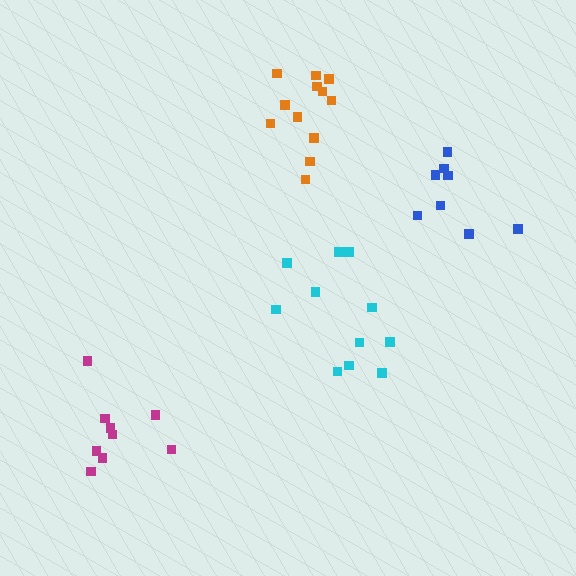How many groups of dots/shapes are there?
There are 4 groups.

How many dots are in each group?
Group 1: 8 dots, Group 2: 12 dots, Group 3: 9 dots, Group 4: 11 dots (40 total).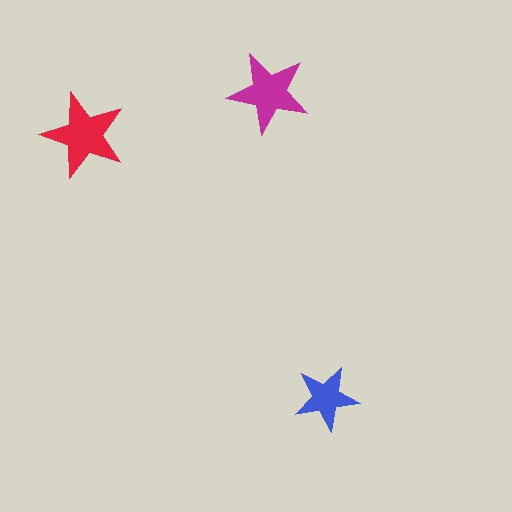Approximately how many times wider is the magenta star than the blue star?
About 1.5 times wider.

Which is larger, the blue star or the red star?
The red one.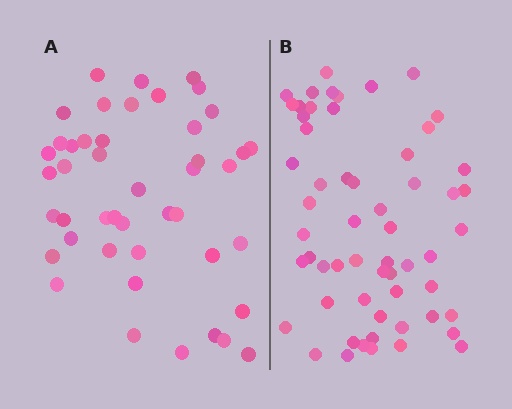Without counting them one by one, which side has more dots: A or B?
Region B (the right region) has more dots.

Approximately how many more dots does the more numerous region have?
Region B has approximately 15 more dots than region A.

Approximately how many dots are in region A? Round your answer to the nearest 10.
About 40 dots. (The exact count is 45, which rounds to 40.)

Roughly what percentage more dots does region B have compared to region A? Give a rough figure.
About 30% more.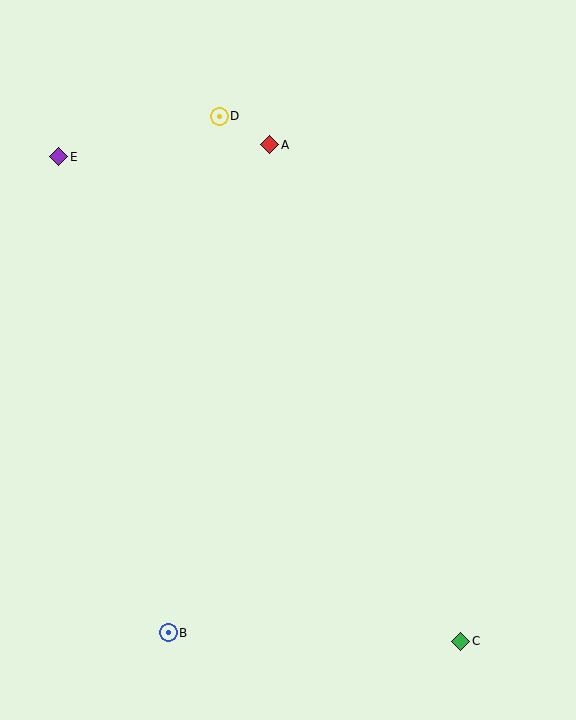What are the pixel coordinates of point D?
Point D is at (219, 116).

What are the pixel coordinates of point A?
Point A is at (270, 145).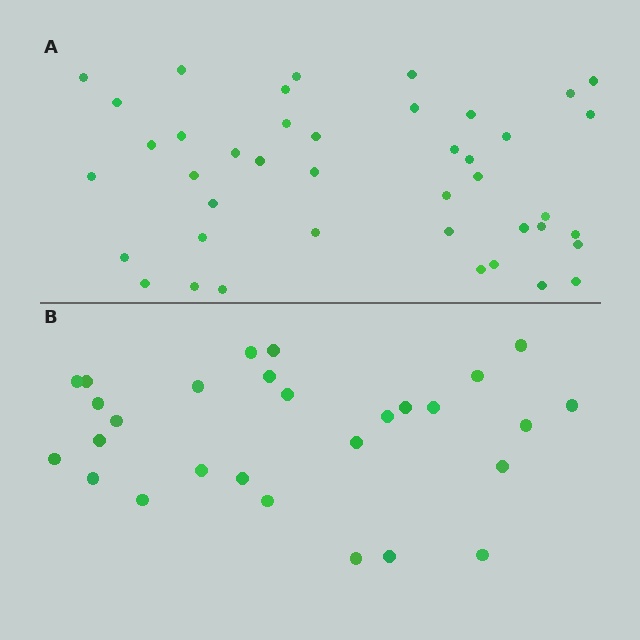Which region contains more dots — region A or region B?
Region A (the top region) has more dots.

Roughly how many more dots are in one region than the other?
Region A has approximately 15 more dots than region B.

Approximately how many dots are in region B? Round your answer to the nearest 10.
About 30 dots. (The exact count is 28, which rounds to 30.)